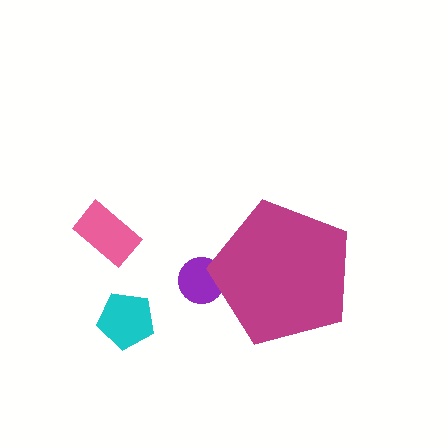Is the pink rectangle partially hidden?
No, the pink rectangle is fully visible.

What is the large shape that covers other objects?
A magenta pentagon.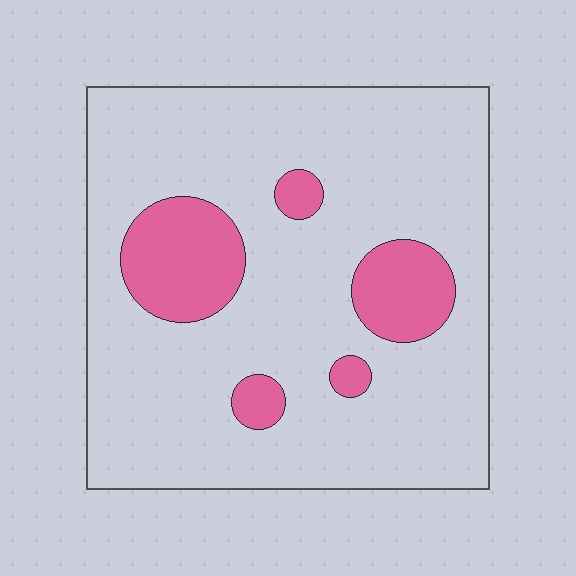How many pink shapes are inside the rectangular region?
5.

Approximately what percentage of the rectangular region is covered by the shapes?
Approximately 15%.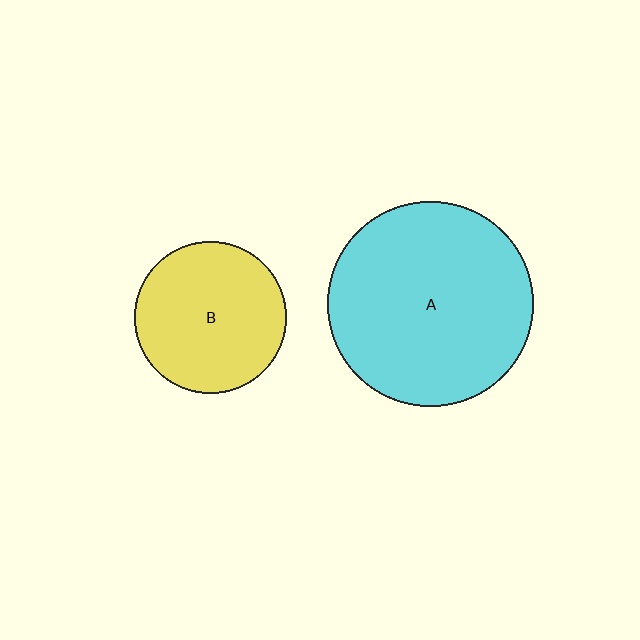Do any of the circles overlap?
No, none of the circles overlap.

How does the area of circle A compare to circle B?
Approximately 1.8 times.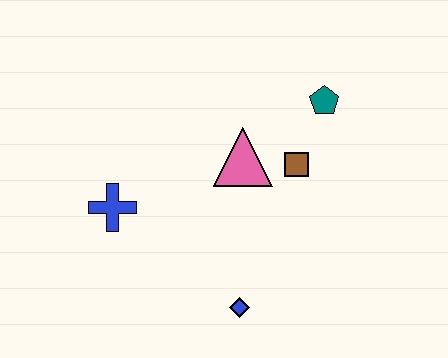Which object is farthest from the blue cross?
The teal pentagon is farthest from the blue cross.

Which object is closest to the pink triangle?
The brown square is closest to the pink triangle.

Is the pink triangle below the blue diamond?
No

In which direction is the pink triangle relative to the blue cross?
The pink triangle is to the right of the blue cross.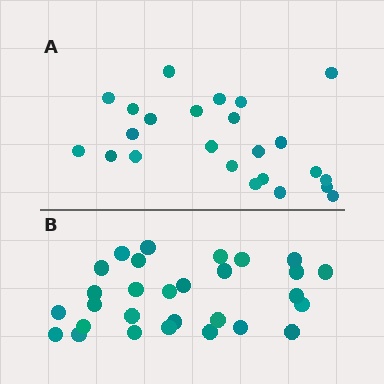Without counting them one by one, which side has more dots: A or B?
Region B (the bottom region) has more dots.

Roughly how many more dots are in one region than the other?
Region B has about 5 more dots than region A.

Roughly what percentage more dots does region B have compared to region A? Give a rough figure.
About 20% more.